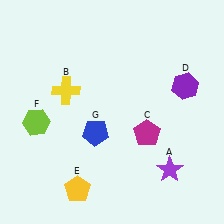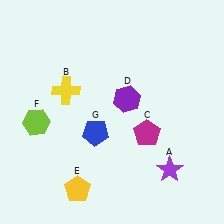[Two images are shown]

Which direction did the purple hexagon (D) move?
The purple hexagon (D) moved left.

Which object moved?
The purple hexagon (D) moved left.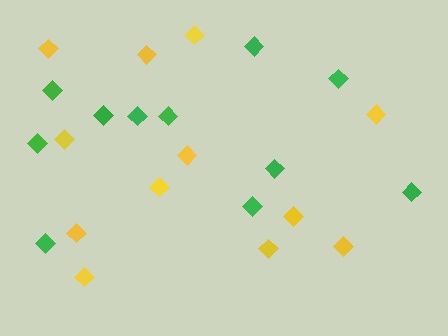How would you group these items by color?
There are 2 groups: one group of yellow diamonds (12) and one group of green diamonds (11).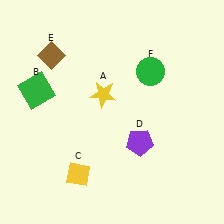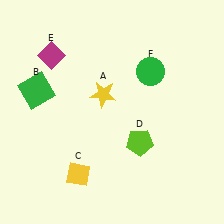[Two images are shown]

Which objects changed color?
D changed from purple to lime. E changed from brown to magenta.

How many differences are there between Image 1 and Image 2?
There are 2 differences between the two images.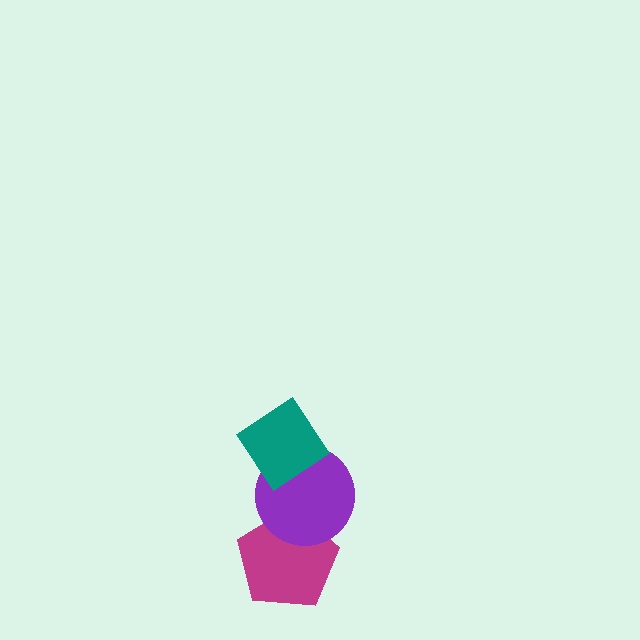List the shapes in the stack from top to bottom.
From top to bottom: the teal diamond, the purple circle, the magenta pentagon.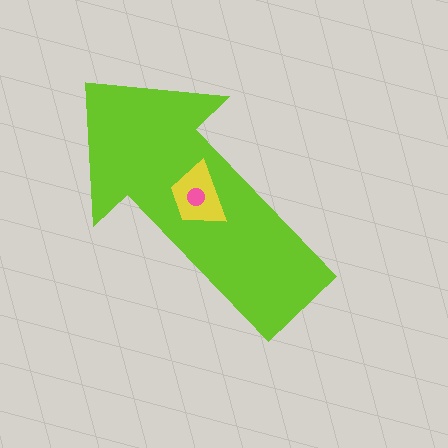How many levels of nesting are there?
3.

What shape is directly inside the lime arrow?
The yellow trapezoid.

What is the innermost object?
The pink circle.